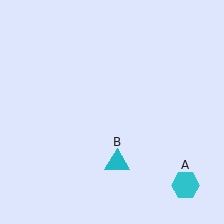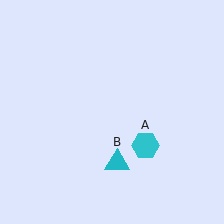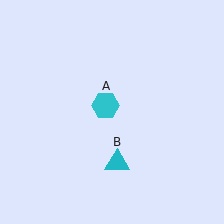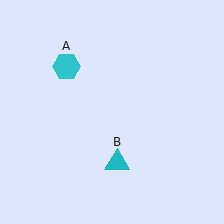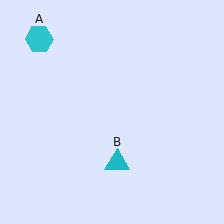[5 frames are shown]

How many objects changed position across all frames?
1 object changed position: cyan hexagon (object A).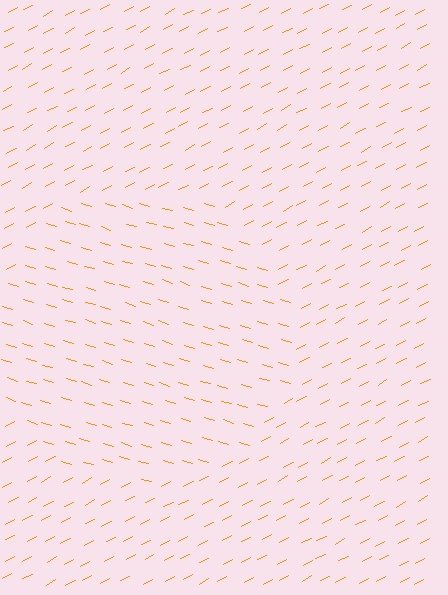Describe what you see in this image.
The image is filled with small orange line segments. A circle region in the image has lines oriented differently from the surrounding lines, creating a visible texture boundary.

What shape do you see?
I see a circle.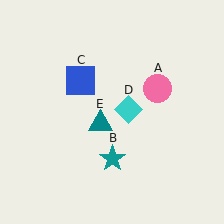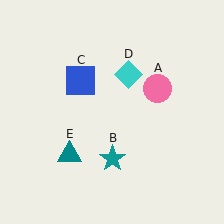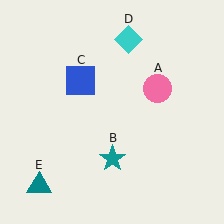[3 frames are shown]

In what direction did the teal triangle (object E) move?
The teal triangle (object E) moved down and to the left.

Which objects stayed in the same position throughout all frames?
Pink circle (object A) and teal star (object B) and blue square (object C) remained stationary.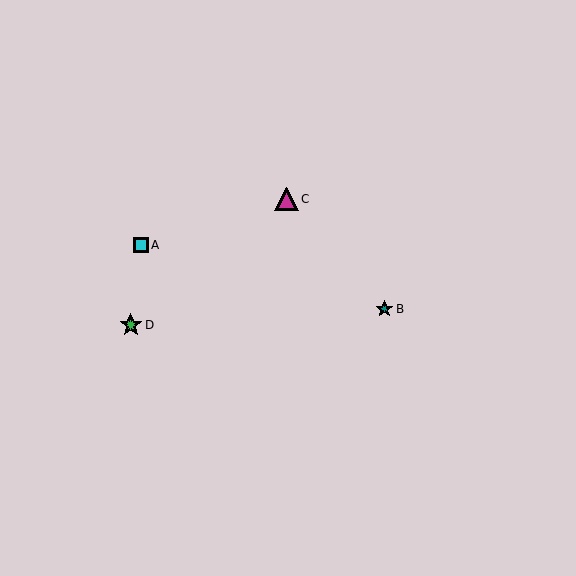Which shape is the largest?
The magenta triangle (labeled C) is the largest.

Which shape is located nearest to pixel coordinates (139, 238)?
The cyan square (labeled A) at (141, 245) is nearest to that location.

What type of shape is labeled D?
Shape D is a green star.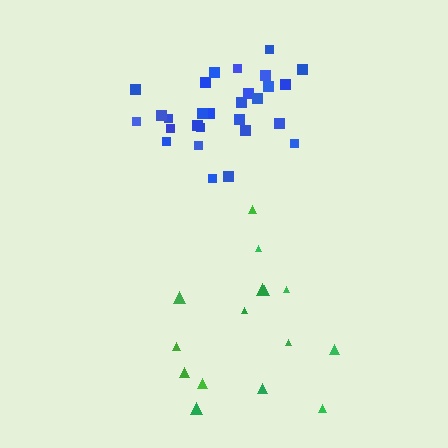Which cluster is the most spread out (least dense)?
Green.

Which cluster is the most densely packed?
Blue.